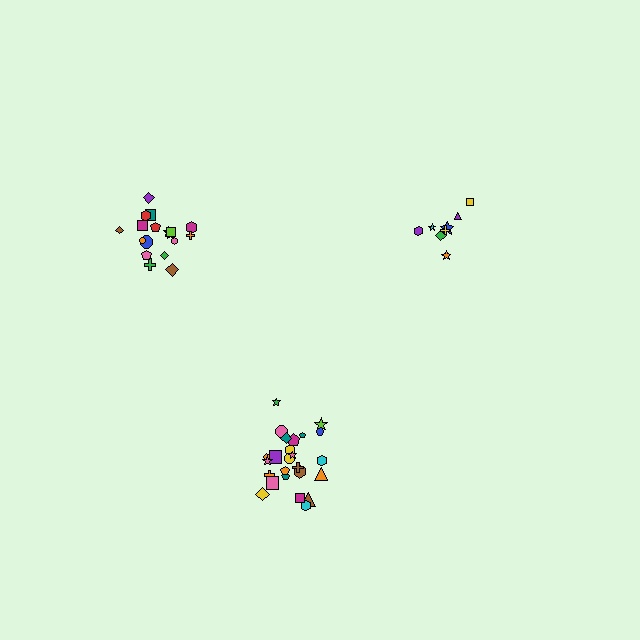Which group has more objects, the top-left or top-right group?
The top-left group.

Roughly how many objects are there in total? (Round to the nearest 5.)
Roughly 50 objects in total.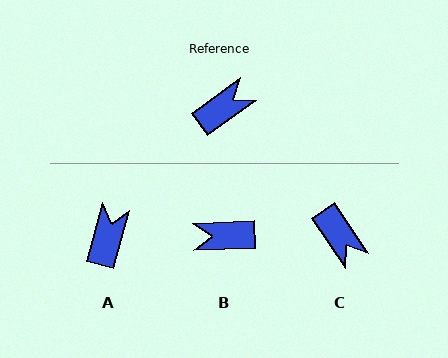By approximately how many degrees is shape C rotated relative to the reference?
Approximately 91 degrees clockwise.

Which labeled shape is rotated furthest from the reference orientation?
B, about 147 degrees away.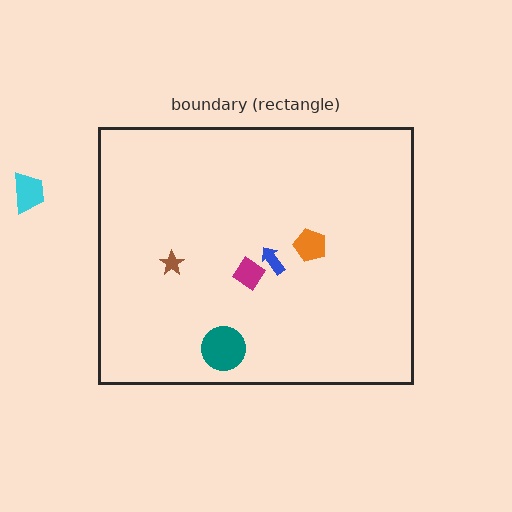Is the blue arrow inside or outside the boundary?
Inside.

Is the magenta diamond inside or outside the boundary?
Inside.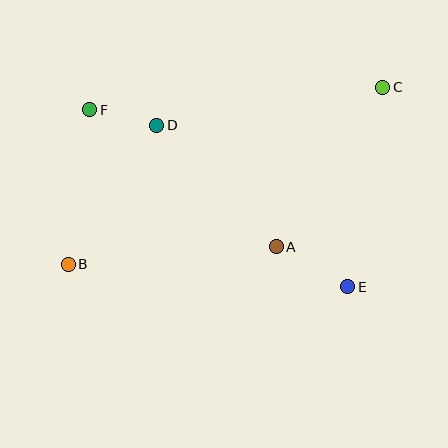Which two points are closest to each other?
Points D and F are closest to each other.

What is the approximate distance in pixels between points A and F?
The distance between A and F is approximately 232 pixels.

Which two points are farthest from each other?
Points B and C are farthest from each other.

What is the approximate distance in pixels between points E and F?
The distance between E and F is approximately 313 pixels.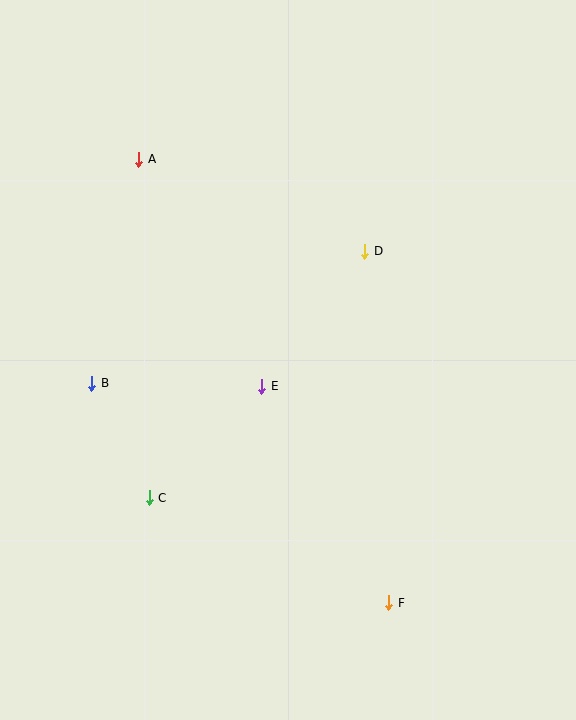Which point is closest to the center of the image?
Point E at (262, 386) is closest to the center.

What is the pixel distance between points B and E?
The distance between B and E is 170 pixels.